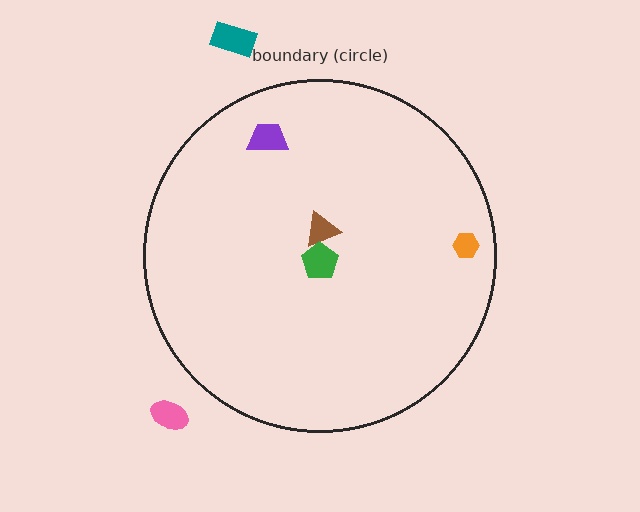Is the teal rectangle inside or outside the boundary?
Outside.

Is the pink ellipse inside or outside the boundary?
Outside.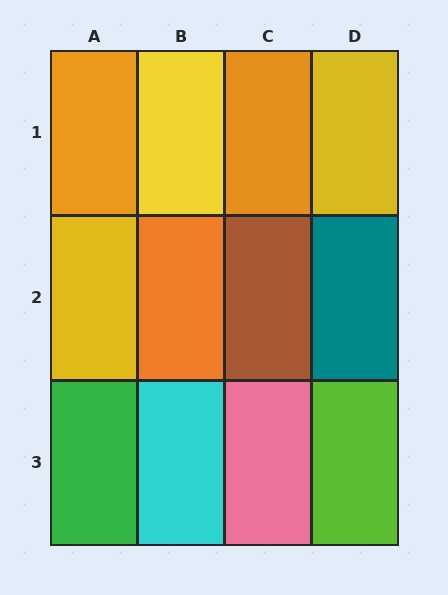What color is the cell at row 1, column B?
Yellow.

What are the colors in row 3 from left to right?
Green, cyan, pink, lime.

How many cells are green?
1 cell is green.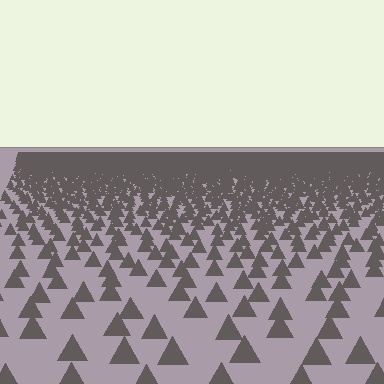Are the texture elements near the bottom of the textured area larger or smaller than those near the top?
Larger. Near the bottom, elements are closer to the viewer and appear at a bigger on-screen size.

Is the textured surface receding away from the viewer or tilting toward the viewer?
The surface is receding away from the viewer. Texture elements get smaller and denser toward the top.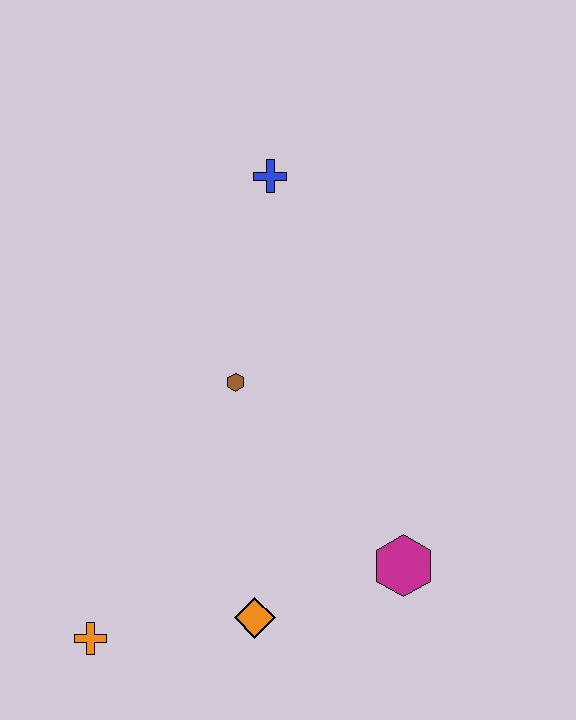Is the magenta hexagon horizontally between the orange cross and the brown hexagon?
No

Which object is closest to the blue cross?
The brown hexagon is closest to the blue cross.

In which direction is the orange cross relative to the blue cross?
The orange cross is below the blue cross.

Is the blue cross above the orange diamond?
Yes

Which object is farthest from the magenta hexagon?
The blue cross is farthest from the magenta hexagon.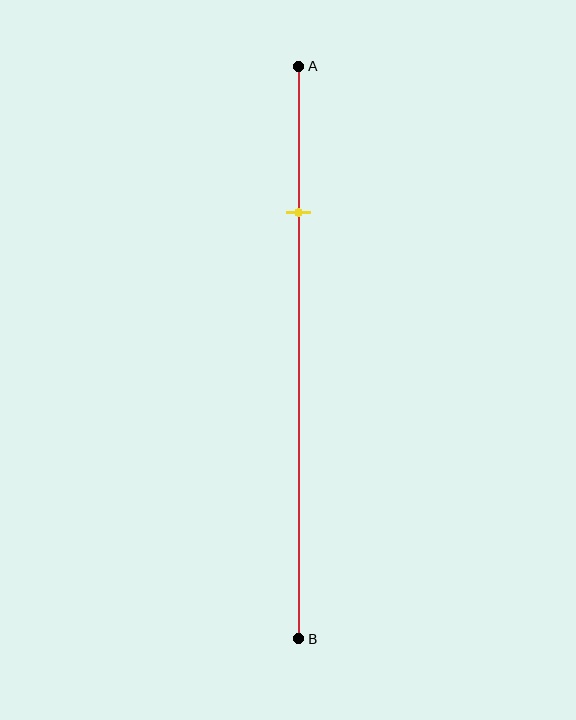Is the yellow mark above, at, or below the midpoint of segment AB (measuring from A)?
The yellow mark is above the midpoint of segment AB.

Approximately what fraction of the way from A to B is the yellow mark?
The yellow mark is approximately 25% of the way from A to B.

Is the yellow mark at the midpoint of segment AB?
No, the mark is at about 25% from A, not at the 50% midpoint.